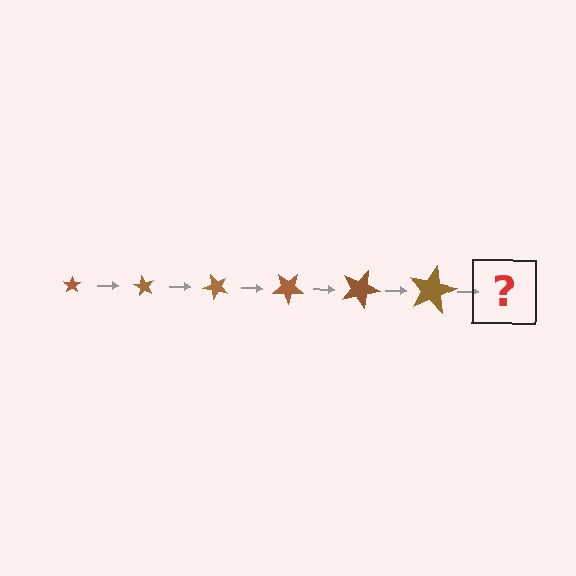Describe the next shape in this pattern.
It should be a star, larger than the previous one and rotated 360 degrees from the start.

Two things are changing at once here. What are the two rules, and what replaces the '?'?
The two rules are that the star grows larger each step and it rotates 60 degrees each step. The '?' should be a star, larger than the previous one and rotated 360 degrees from the start.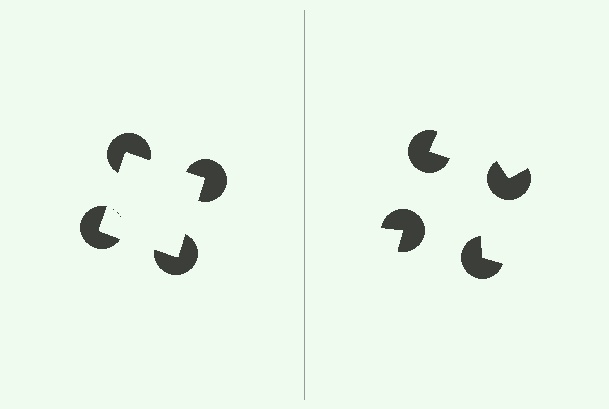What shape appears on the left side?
An illusory square.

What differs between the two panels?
The pac-man discs are positioned identically on both sides; only the wedge orientations differ. On the left they align to a square; on the right they are misaligned.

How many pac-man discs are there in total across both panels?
8 — 4 on each side.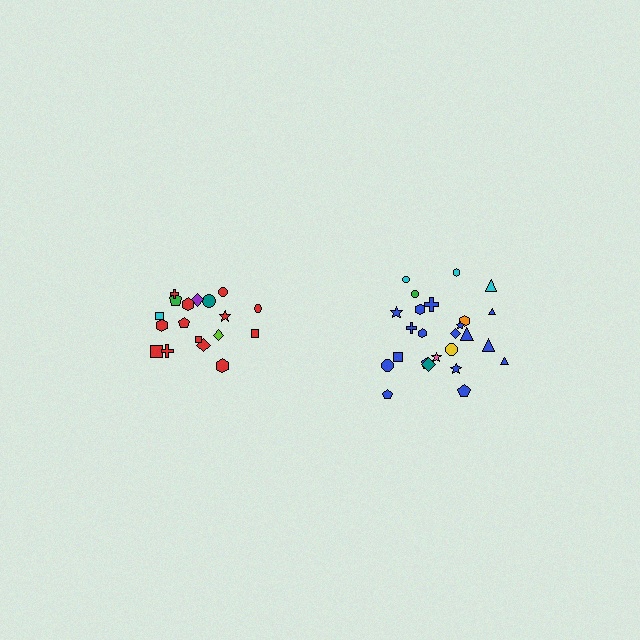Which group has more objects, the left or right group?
The right group.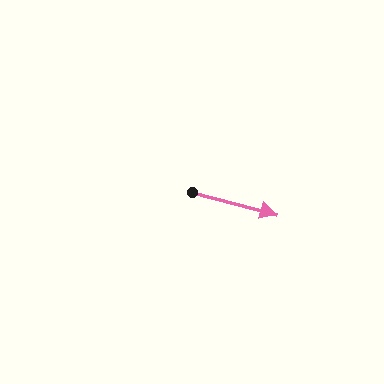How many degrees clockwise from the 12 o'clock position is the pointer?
Approximately 105 degrees.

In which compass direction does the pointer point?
East.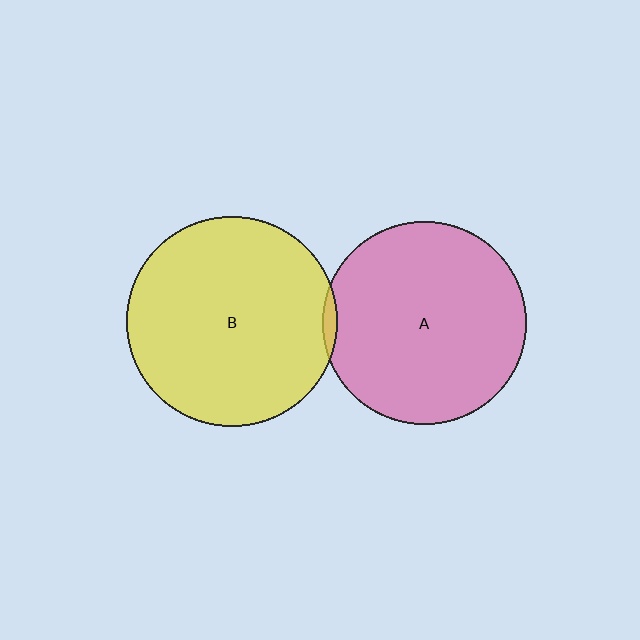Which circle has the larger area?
Circle B (yellow).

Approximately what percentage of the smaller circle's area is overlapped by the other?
Approximately 5%.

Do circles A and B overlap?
Yes.